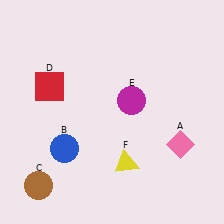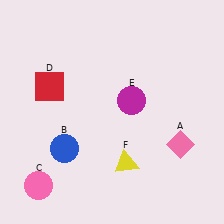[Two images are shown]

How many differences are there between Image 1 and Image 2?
There is 1 difference between the two images.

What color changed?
The circle (C) changed from brown in Image 1 to pink in Image 2.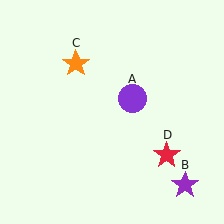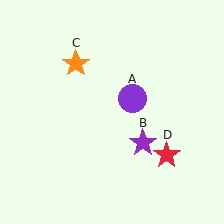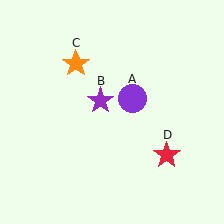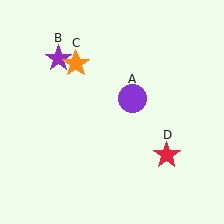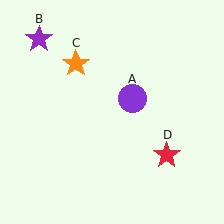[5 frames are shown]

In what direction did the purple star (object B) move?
The purple star (object B) moved up and to the left.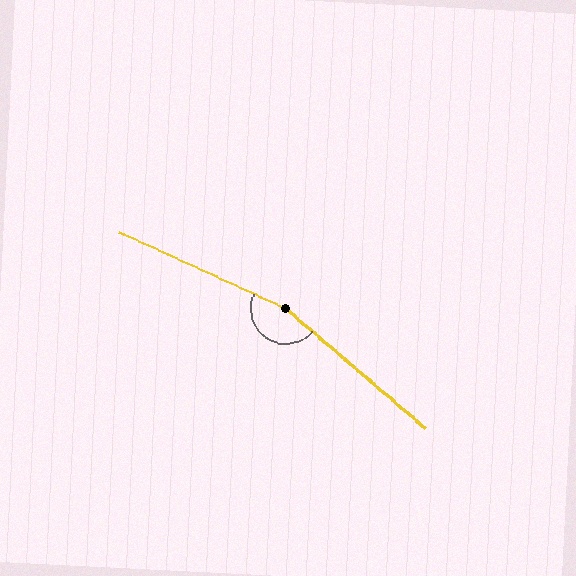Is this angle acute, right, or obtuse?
It is obtuse.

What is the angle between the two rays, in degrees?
Approximately 164 degrees.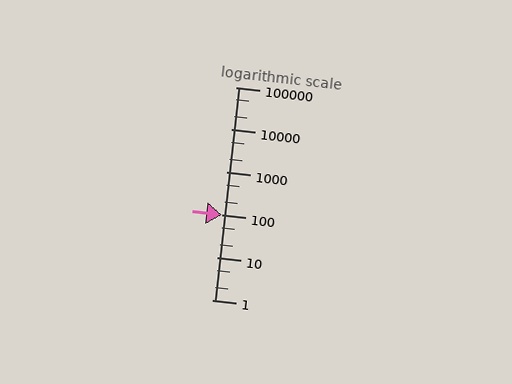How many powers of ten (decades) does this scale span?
The scale spans 5 decades, from 1 to 100000.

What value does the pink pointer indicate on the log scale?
The pointer indicates approximately 97.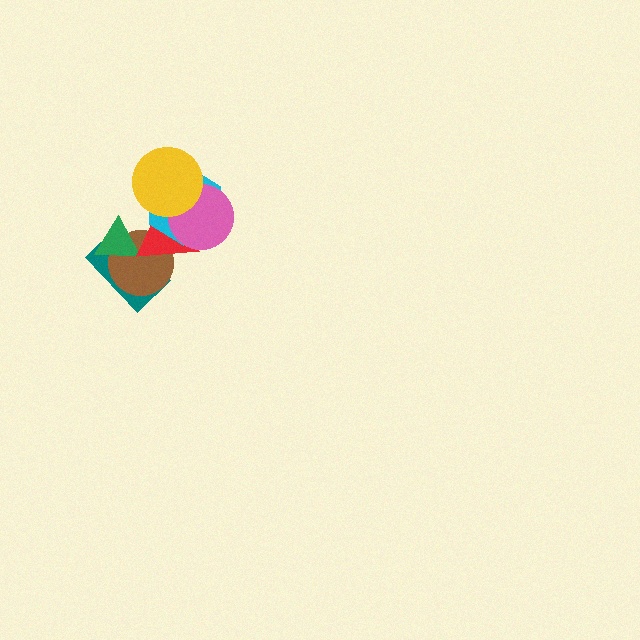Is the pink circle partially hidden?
Yes, it is partially covered by another shape.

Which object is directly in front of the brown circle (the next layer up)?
The green triangle is directly in front of the brown circle.